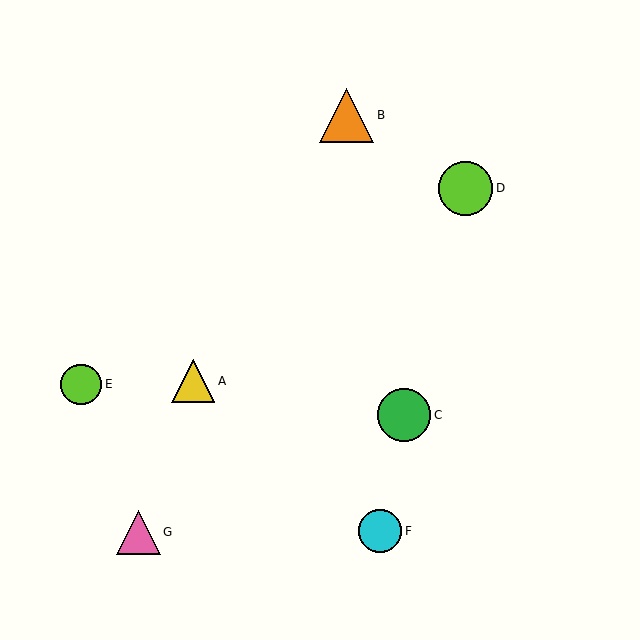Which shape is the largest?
The orange triangle (labeled B) is the largest.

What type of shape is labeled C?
Shape C is a green circle.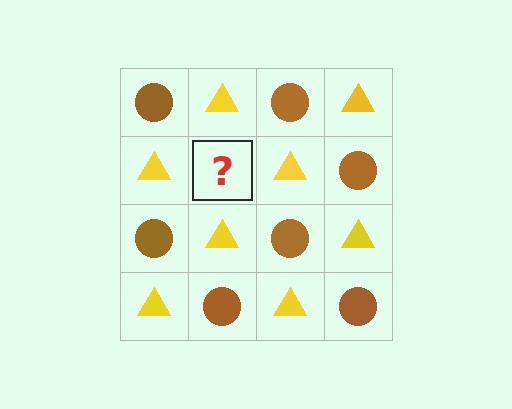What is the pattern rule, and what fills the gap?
The rule is that it alternates brown circle and yellow triangle in a checkerboard pattern. The gap should be filled with a brown circle.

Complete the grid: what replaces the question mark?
The question mark should be replaced with a brown circle.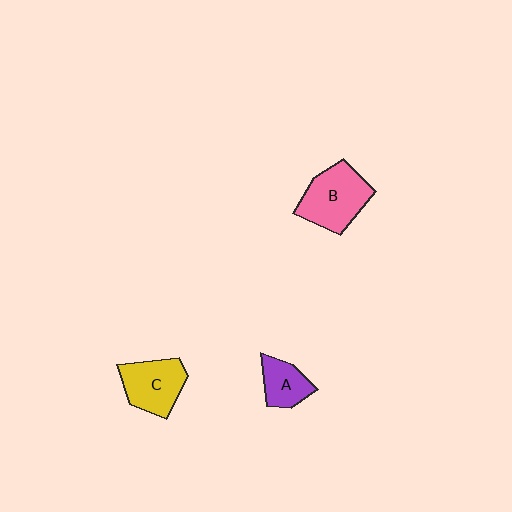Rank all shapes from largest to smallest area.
From largest to smallest: B (pink), C (yellow), A (purple).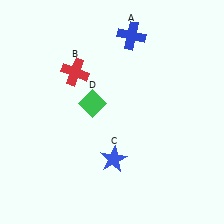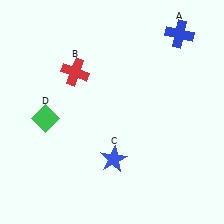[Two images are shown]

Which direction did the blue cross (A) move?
The blue cross (A) moved right.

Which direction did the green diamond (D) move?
The green diamond (D) moved left.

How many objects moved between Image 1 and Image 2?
2 objects moved between the two images.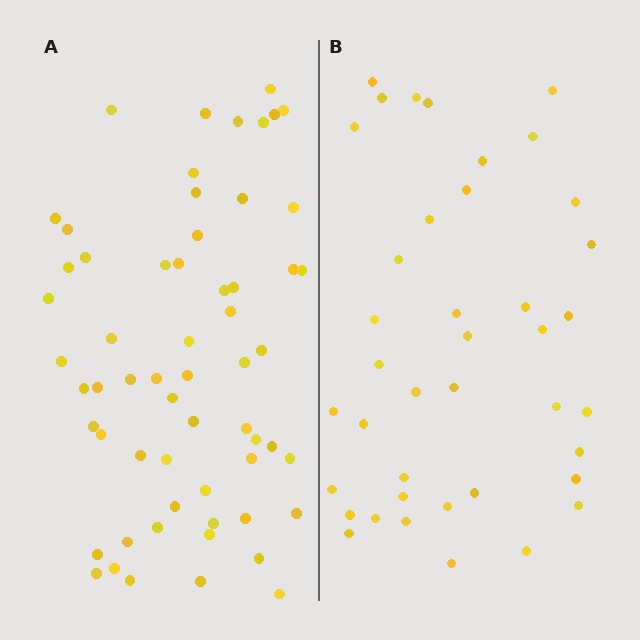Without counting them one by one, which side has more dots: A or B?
Region A (the left region) has more dots.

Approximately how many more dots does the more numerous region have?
Region A has approximately 20 more dots than region B.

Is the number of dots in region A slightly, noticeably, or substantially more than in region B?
Region A has substantially more. The ratio is roughly 1.5 to 1.